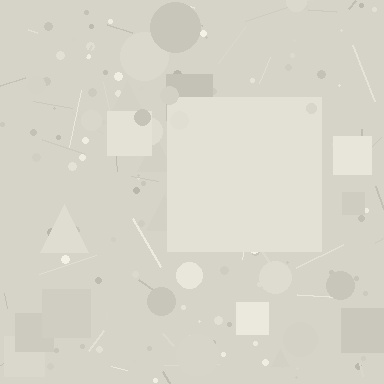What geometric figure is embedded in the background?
A square is embedded in the background.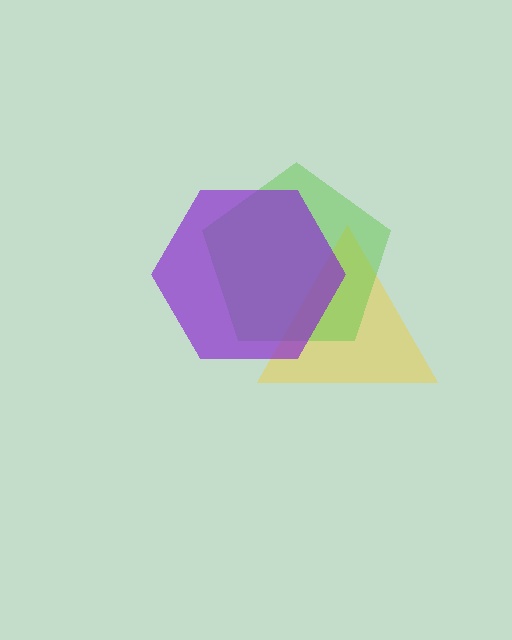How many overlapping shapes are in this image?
There are 3 overlapping shapes in the image.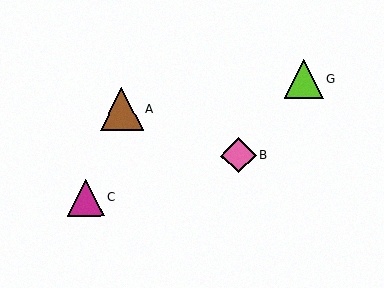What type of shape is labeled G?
Shape G is a lime triangle.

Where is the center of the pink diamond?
The center of the pink diamond is at (239, 155).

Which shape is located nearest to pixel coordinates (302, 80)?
The lime triangle (labeled G) at (304, 79) is nearest to that location.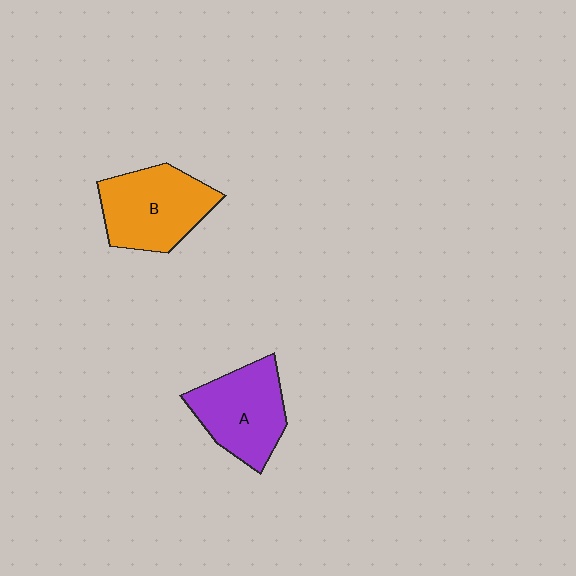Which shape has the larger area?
Shape B (orange).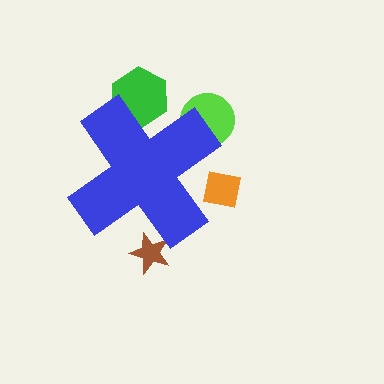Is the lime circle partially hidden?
Yes, the lime circle is partially hidden behind the blue cross.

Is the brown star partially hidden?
Yes, the brown star is partially hidden behind the blue cross.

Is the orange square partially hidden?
Yes, the orange square is partially hidden behind the blue cross.